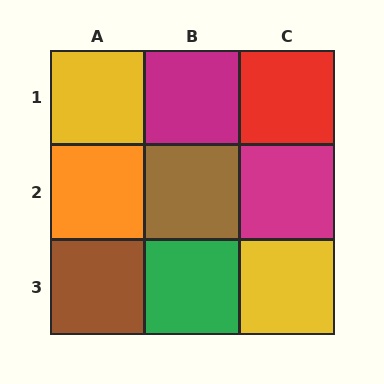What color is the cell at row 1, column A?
Yellow.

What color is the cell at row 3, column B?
Green.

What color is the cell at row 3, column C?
Yellow.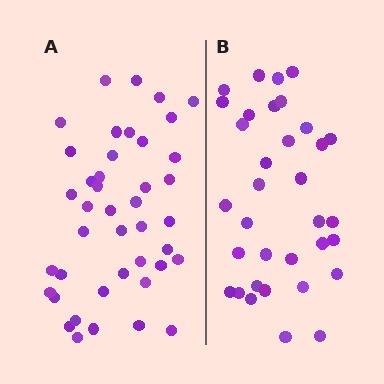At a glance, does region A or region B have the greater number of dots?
Region A (the left region) has more dots.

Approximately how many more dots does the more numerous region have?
Region A has roughly 8 or so more dots than region B.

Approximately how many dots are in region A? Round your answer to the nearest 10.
About 40 dots. (The exact count is 42, which rounds to 40.)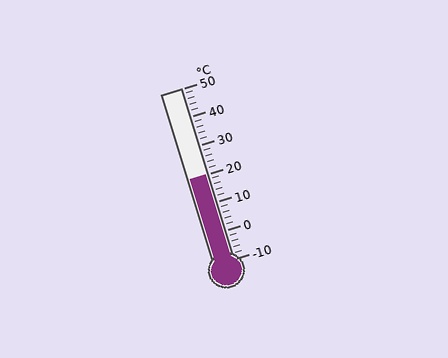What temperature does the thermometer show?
The thermometer shows approximately 20°C.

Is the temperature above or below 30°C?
The temperature is below 30°C.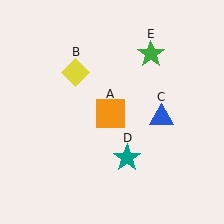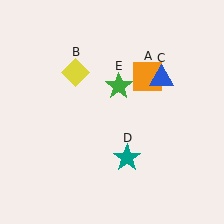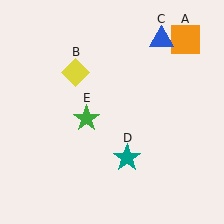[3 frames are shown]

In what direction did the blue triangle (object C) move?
The blue triangle (object C) moved up.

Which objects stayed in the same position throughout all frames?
Yellow diamond (object B) and teal star (object D) remained stationary.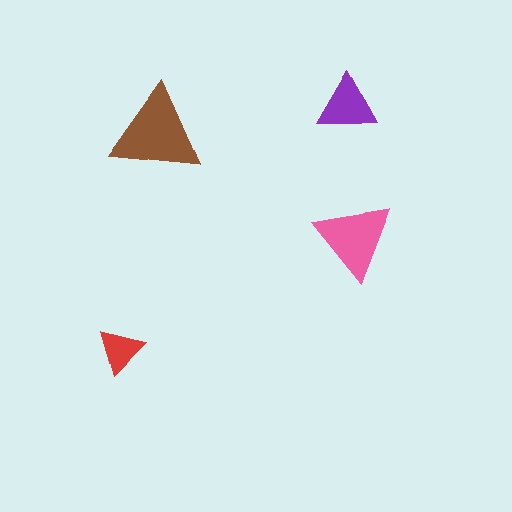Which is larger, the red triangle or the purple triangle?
The purple one.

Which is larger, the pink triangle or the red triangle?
The pink one.